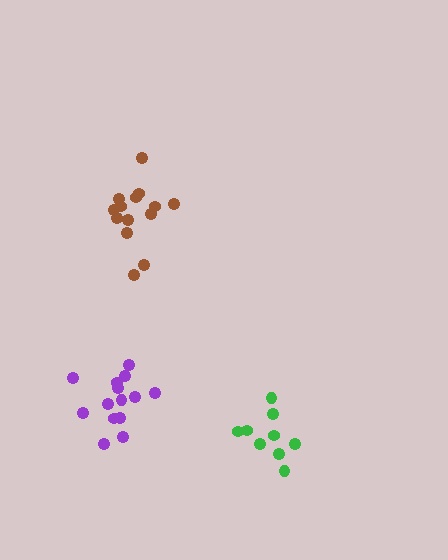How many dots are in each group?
Group 1: 14 dots, Group 2: 9 dots, Group 3: 14 dots (37 total).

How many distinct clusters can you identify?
There are 3 distinct clusters.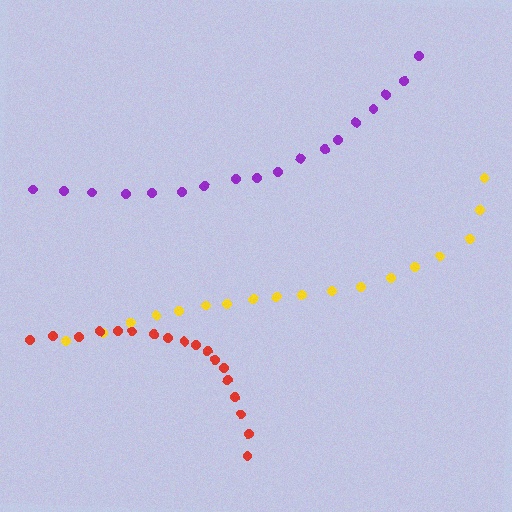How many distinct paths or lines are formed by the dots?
There are 3 distinct paths.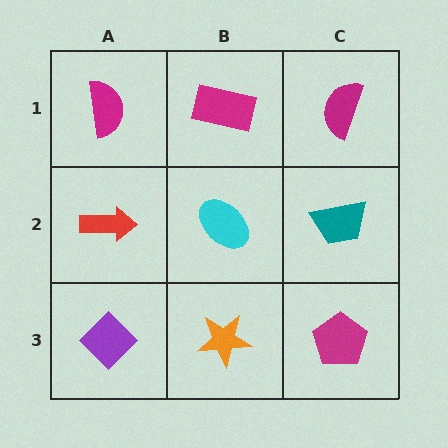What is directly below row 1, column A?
A red arrow.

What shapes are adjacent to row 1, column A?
A red arrow (row 2, column A), a magenta rectangle (row 1, column B).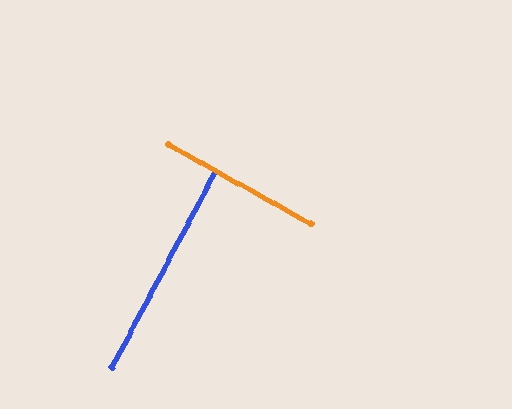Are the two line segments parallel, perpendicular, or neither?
Perpendicular — they meet at approximately 89°.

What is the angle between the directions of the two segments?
Approximately 89 degrees.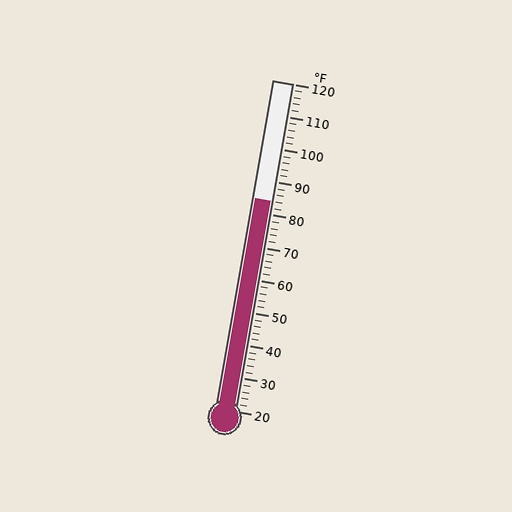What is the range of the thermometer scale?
The thermometer scale ranges from 20°F to 120°F.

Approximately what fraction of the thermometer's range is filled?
The thermometer is filled to approximately 65% of its range.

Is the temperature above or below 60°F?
The temperature is above 60°F.